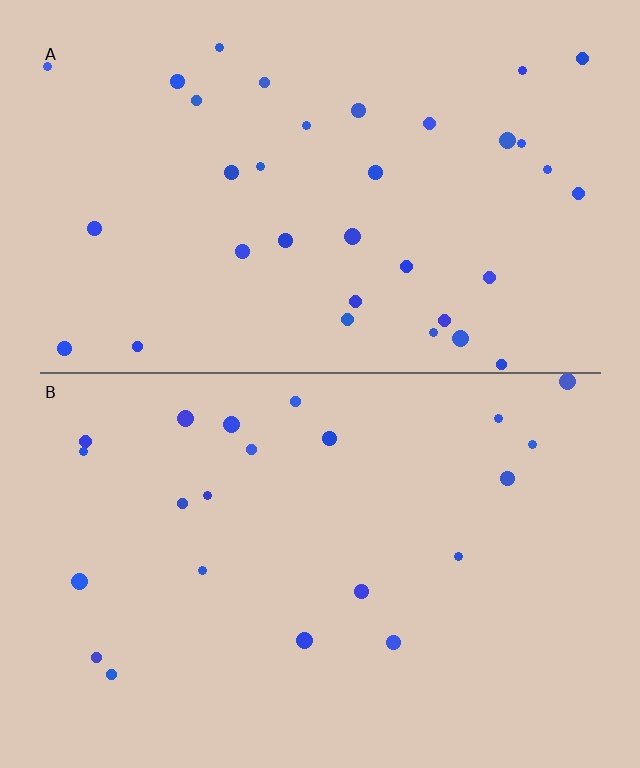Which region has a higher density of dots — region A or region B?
A (the top).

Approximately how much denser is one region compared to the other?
Approximately 1.6× — region A over region B.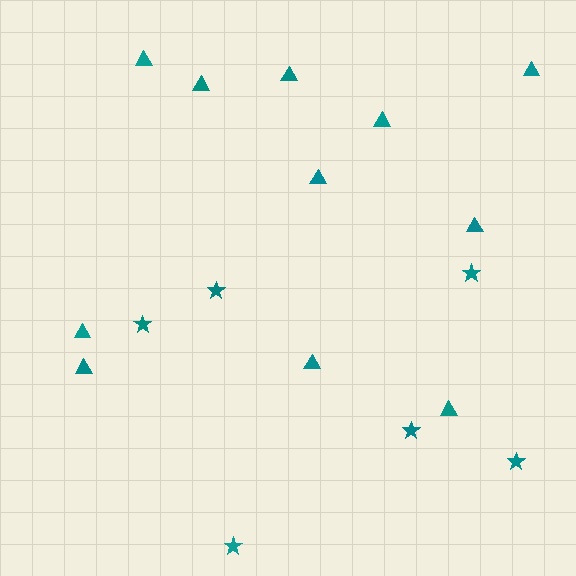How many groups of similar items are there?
There are 2 groups: one group of triangles (11) and one group of stars (6).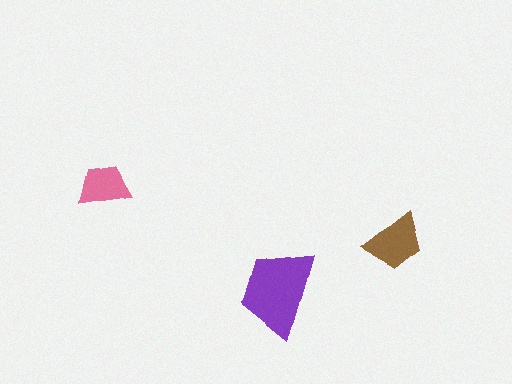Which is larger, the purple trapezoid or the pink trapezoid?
The purple one.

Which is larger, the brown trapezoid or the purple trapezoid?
The purple one.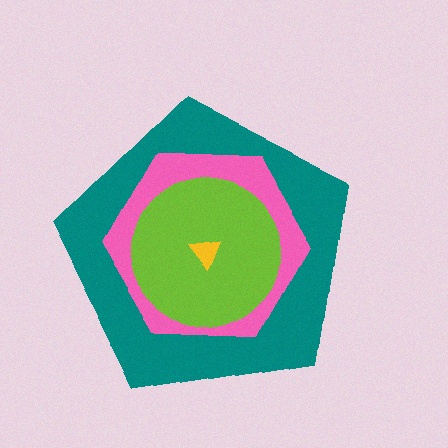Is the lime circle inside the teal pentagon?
Yes.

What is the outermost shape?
The teal pentagon.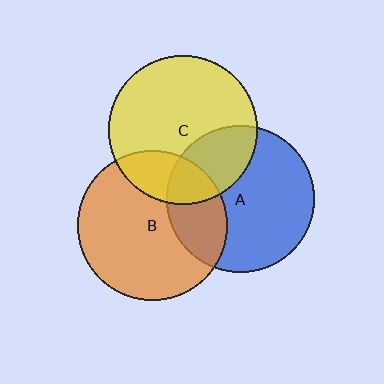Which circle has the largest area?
Circle C (yellow).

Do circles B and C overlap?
Yes.